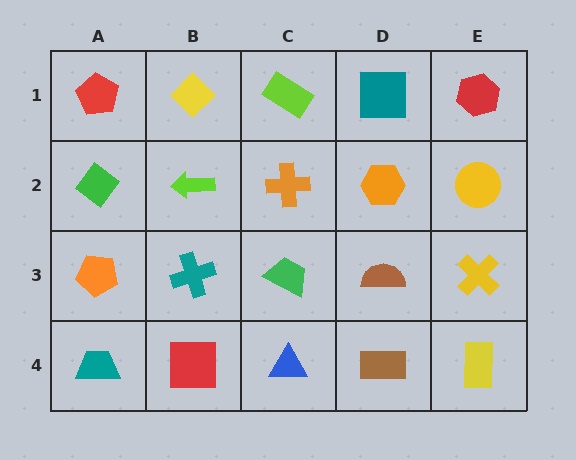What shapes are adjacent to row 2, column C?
A lime rectangle (row 1, column C), a green trapezoid (row 3, column C), a lime arrow (row 2, column B), an orange hexagon (row 2, column D).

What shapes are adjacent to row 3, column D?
An orange hexagon (row 2, column D), a brown rectangle (row 4, column D), a green trapezoid (row 3, column C), a yellow cross (row 3, column E).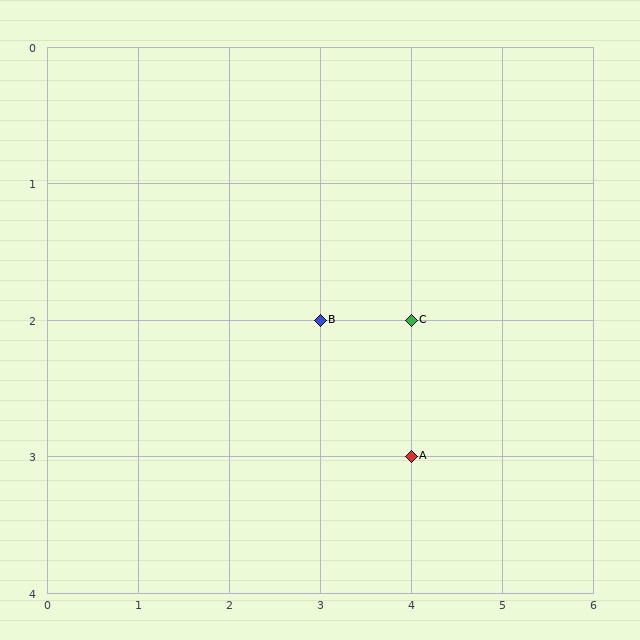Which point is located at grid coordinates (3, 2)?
Point B is at (3, 2).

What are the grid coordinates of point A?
Point A is at grid coordinates (4, 3).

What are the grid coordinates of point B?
Point B is at grid coordinates (3, 2).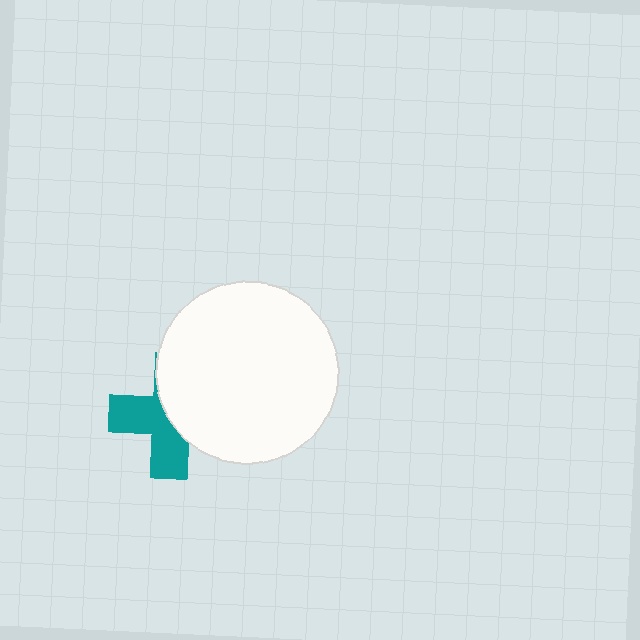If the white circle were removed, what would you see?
You would see the complete teal cross.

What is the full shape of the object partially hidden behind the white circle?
The partially hidden object is a teal cross.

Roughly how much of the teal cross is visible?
About half of it is visible (roughly 48%).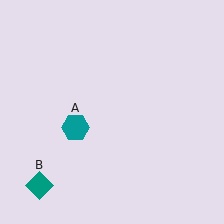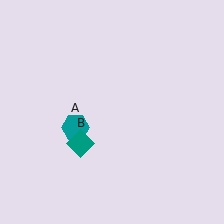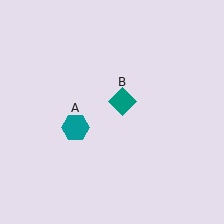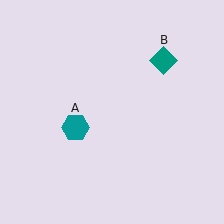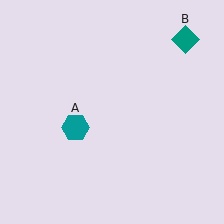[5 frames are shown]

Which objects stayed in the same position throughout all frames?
Teal hexagon (object A) remained stationary.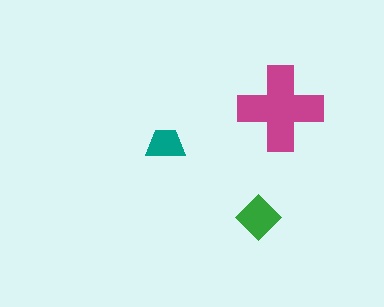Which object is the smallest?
The teal trapezoid.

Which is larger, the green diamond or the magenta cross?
The magenta cross.